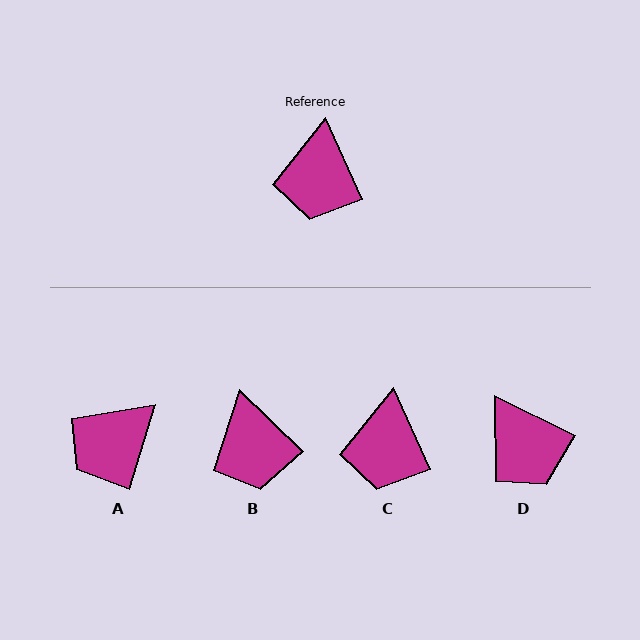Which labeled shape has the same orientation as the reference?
C.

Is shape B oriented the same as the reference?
No, it is off by about 21 degrees.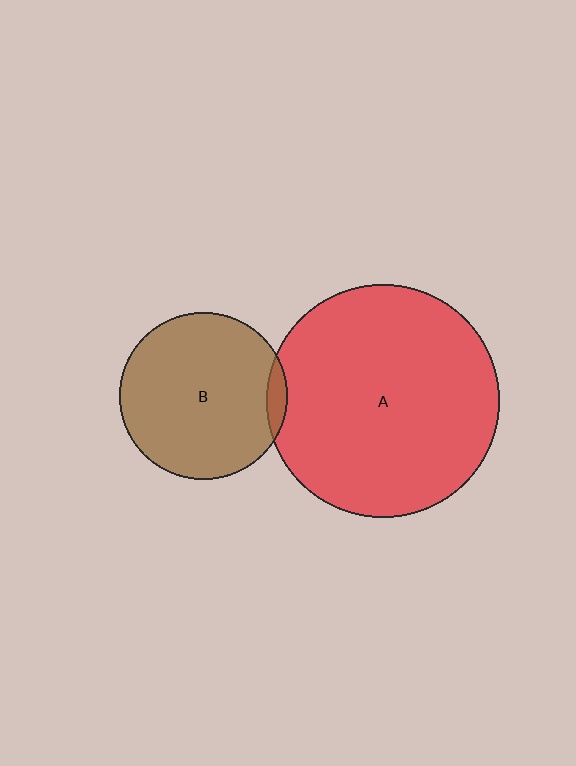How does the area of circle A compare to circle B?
Approximately 1.9 times.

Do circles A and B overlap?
Yes.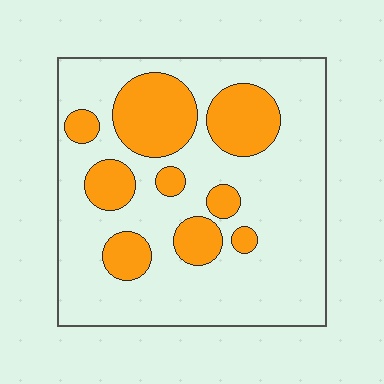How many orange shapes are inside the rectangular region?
9.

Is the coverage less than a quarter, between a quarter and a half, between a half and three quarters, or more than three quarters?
Between a quarter and a half.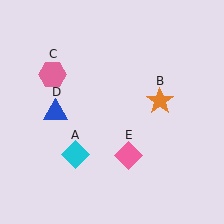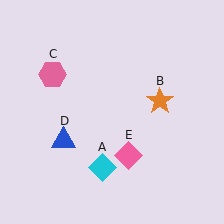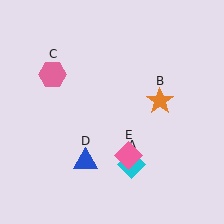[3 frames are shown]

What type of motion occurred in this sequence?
The cyan diamond (object A), blue triangle (object D) rotated counterclockwise around the center of the scene.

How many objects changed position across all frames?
2 objects changed position: cyan diamond (object A), blue triangle (object D).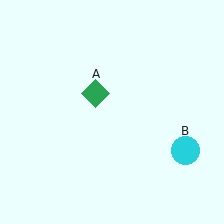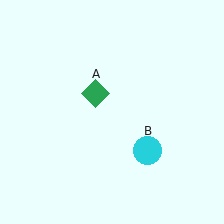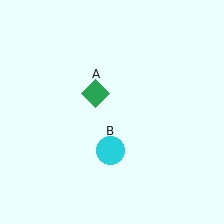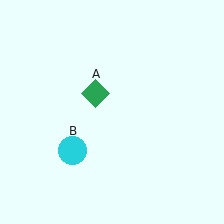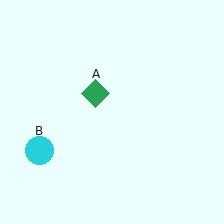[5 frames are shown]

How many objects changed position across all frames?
1 object changed position: cyan circle (object B).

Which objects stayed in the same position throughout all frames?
Green diamond (object A) remained stationary.